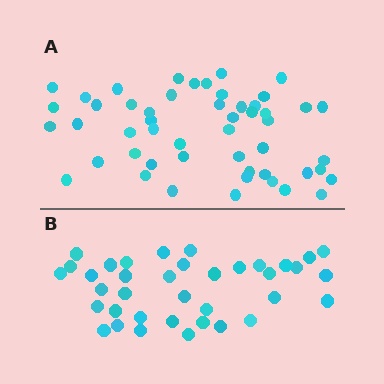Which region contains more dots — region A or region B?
Region A (the top region) has more dots.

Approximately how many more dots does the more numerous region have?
Region A has approximately 15 more dots than region B.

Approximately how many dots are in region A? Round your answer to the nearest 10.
About 50 dots. (The exact count is 51, which rounds to 50.)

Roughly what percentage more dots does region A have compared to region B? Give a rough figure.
About 40% more.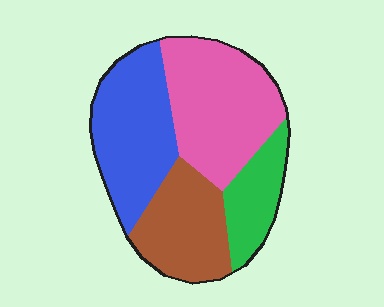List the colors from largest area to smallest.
From largest to smallest: pink, blue, brown, green.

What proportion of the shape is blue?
Blue covers about 30% of the shape.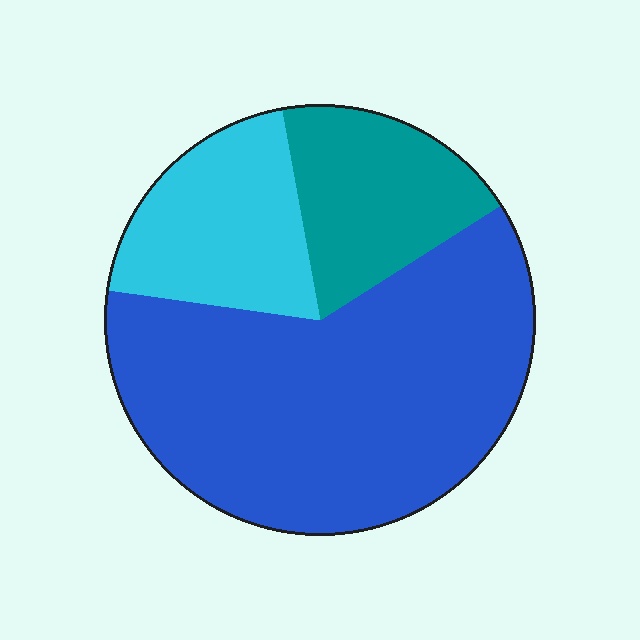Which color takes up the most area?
Blue, at roughly 60%.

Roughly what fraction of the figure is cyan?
Cyan takes up about one fifth (1/5) of the figure.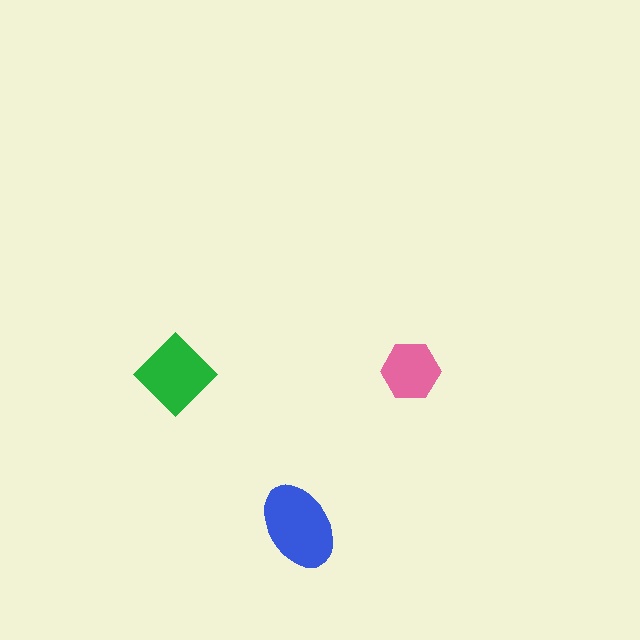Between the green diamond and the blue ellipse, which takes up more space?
The blue ellipse.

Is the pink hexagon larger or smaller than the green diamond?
Smaller.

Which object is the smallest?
The pink hexagon.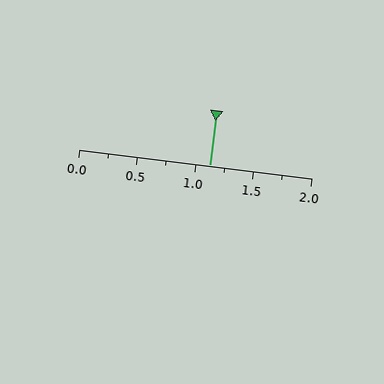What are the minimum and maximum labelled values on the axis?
The axis runs from 0.0 to 2.0.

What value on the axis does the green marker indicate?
The marker indicates approximately 1.12.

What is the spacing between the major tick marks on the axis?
The major ticks are spaced 0.5 apart.